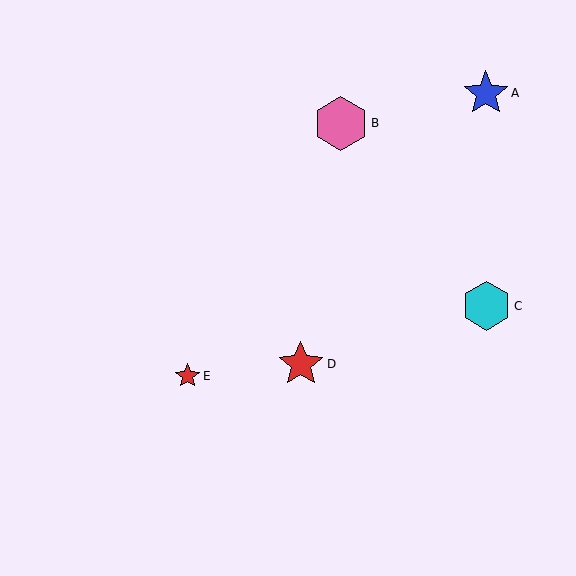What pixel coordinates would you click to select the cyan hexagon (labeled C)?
Click at (486, 306) to select the cyan hexagon C.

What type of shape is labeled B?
Shape B is a pink hexagon.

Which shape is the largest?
The pink hexagon (labeled B) is the largest.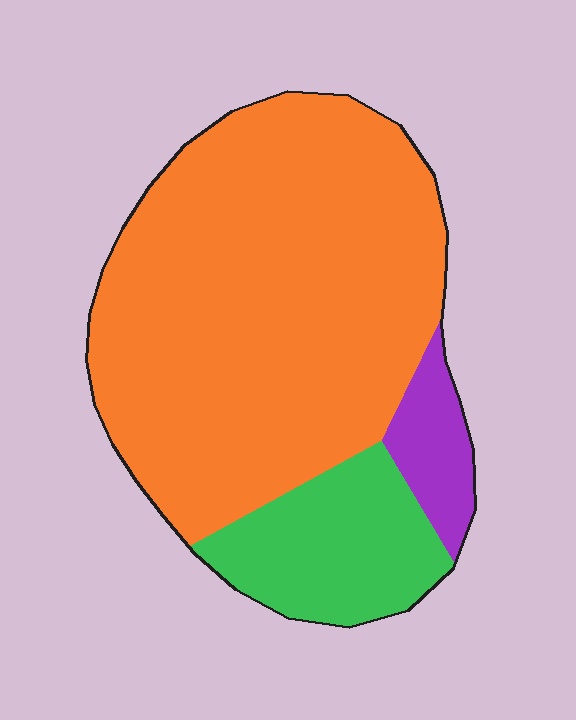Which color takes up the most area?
Orange, at roughly 75%.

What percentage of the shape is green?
Green covers about 20% of the shape.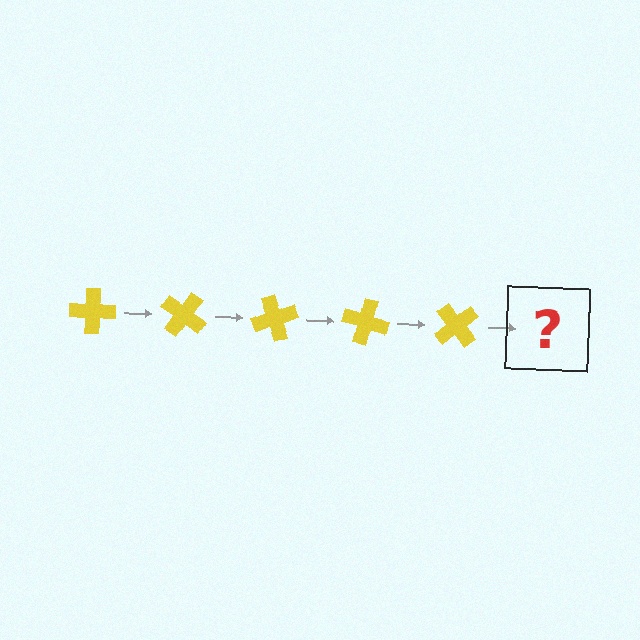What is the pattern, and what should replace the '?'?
The pattern is that the cross rotates 35 degrees each step. The '?' should be a yellow cross rotated 175 degrees.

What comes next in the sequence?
The next element should be a yellow cross rotated 175 degrees.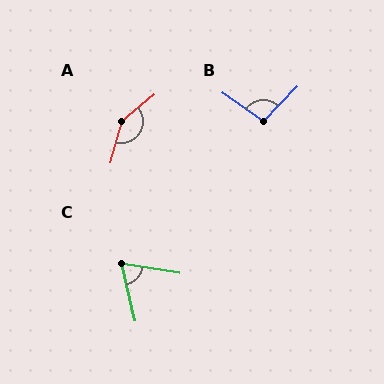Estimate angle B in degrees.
Approximately 99 degrees.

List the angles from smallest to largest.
C (67°), B (99°), A (144°).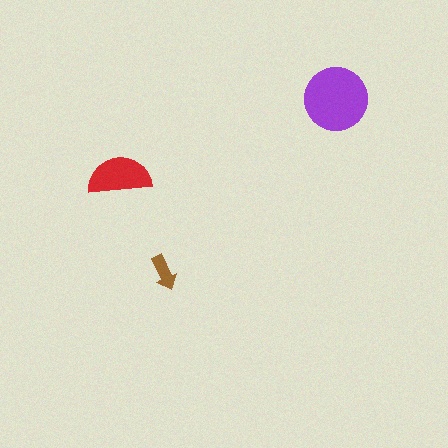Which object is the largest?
The purple circle.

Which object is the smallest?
The brown arrow.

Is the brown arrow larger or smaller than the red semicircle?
Smaller.